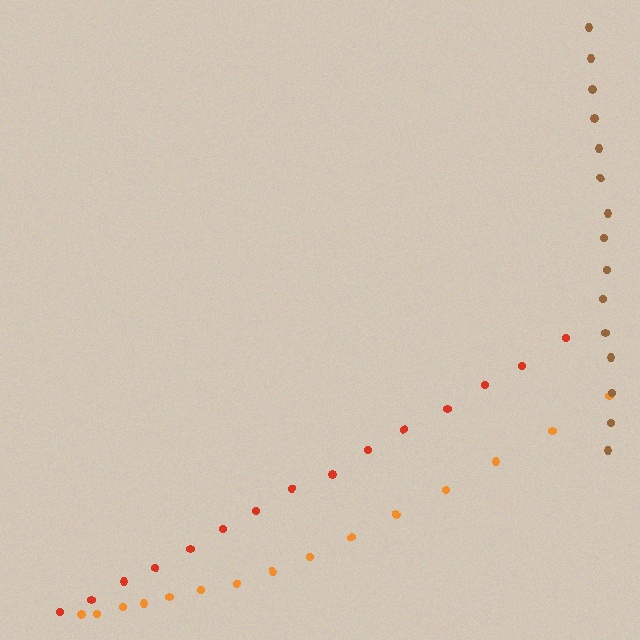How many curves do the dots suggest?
There are 3 distinct paths.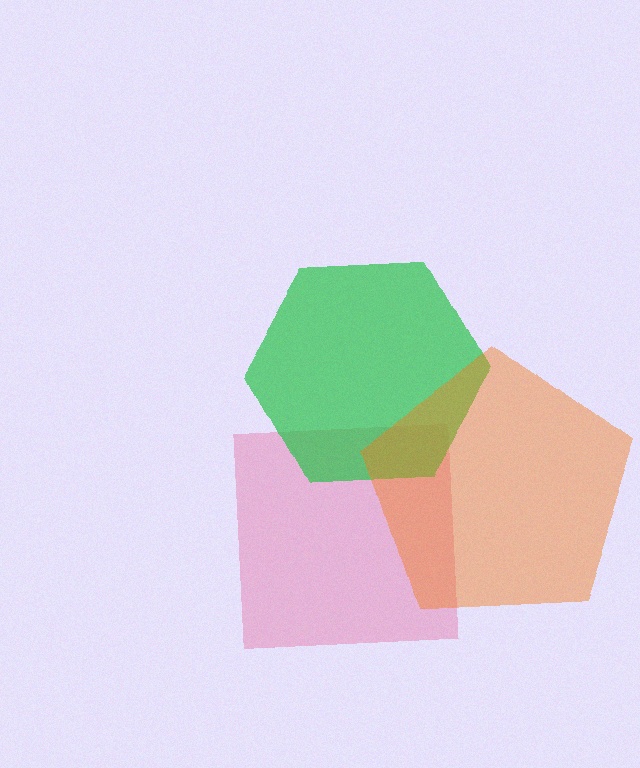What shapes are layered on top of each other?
The layered shapes are: a pink square, a green hexagon, an orange pentagon.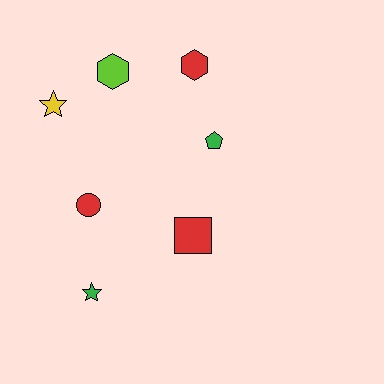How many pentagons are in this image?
There is 1 pentagon.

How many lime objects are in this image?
There is 1 lime object.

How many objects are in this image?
There are 7 objects.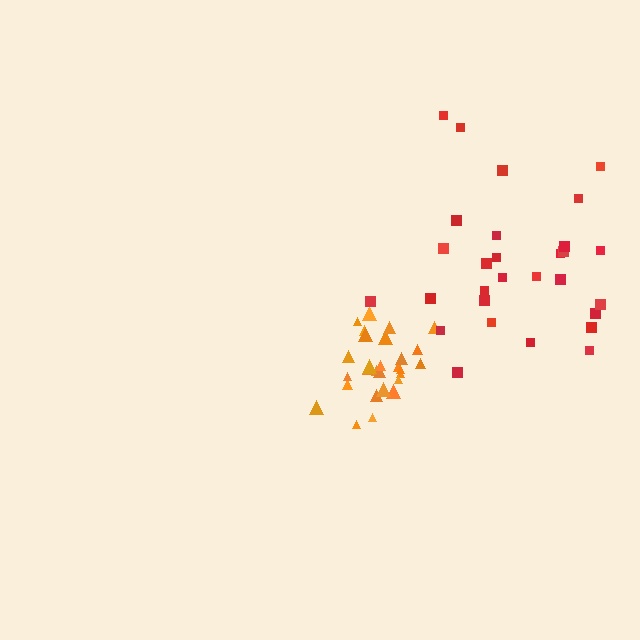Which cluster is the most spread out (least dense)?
Red.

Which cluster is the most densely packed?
Orange.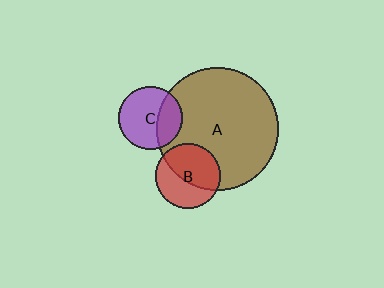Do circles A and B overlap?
Yes.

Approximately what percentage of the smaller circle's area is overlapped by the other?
Approximately 55%.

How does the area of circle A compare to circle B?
Approximately 3.6 times.